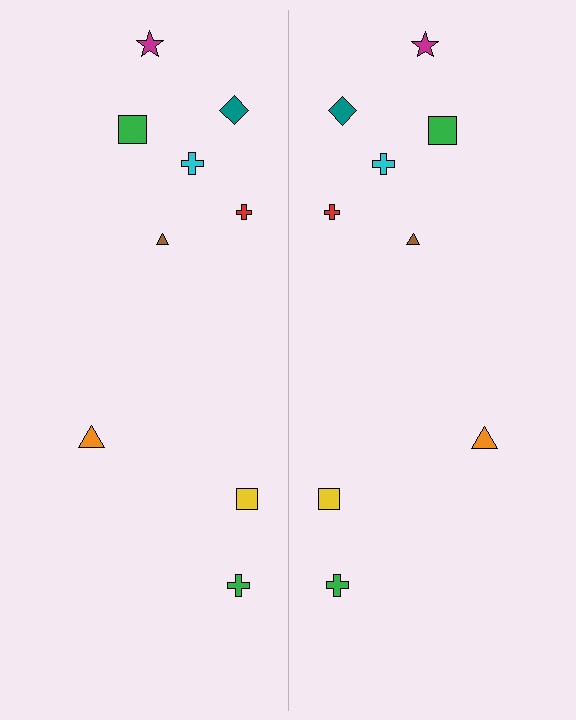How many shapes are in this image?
There are 18 shapes in this image.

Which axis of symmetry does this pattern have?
The pattern has a vertical axis of symmetry running through the center of the image.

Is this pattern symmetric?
Yes, this pattern has bilateral (reflection) symmetry.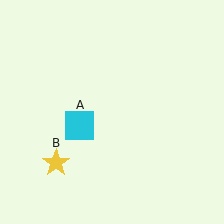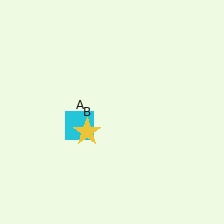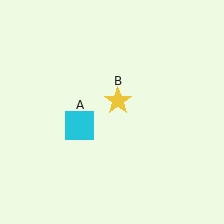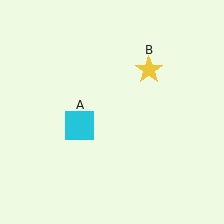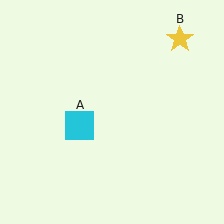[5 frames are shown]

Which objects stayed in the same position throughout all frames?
Cyan square (object A) remained stationary.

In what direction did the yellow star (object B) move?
The yellow star (object B) moved up and to the right.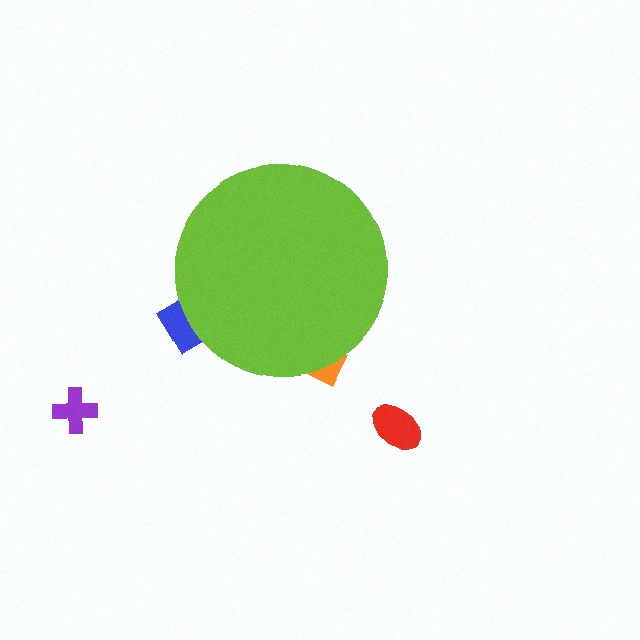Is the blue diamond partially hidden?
Yes, the blue diamond is partially hidden behind the lime circle.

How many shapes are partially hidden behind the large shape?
2 shapes are partially hidden.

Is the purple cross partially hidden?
No, the purple cross is fully visible.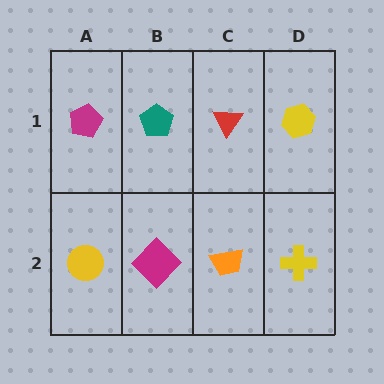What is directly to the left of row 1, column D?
A red triangle.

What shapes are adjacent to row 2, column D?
A yellow hexagon (row 1, column D), an orange trapezoid (row 2, column C).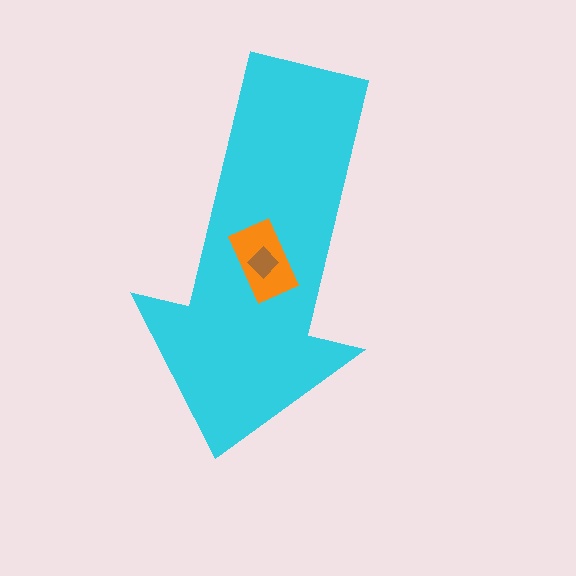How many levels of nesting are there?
3.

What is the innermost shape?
The brown diamond.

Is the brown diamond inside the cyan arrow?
Yes.